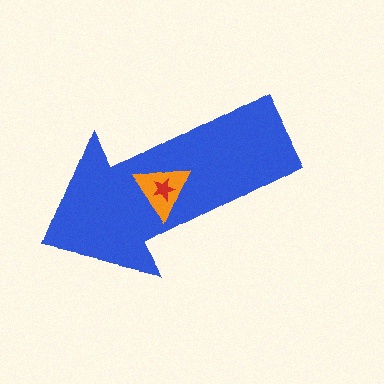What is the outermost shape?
The blue arrow.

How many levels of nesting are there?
3.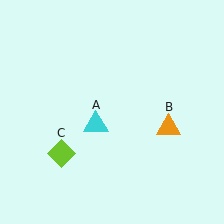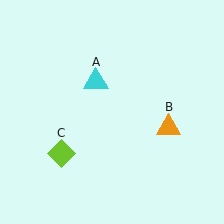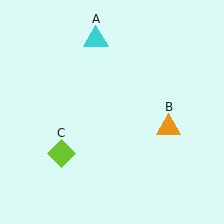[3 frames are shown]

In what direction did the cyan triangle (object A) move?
The cyan triangle (object A) moved up.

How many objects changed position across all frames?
1 object changed position: cyan triangle (object A).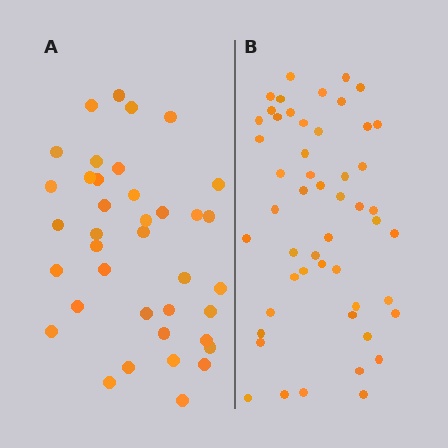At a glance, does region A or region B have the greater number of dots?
Region B (the right region) has more dots.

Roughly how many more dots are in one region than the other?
Region B has approximately 15 more dots than region A.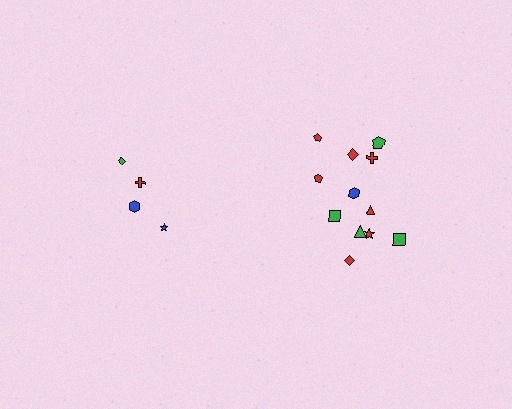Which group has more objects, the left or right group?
The right group.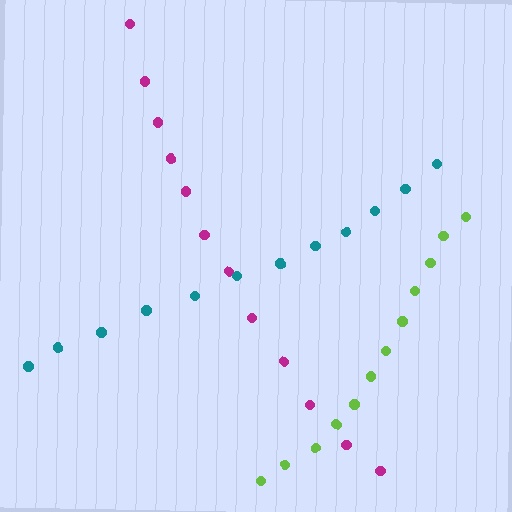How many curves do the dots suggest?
There are 3 distinct paths.